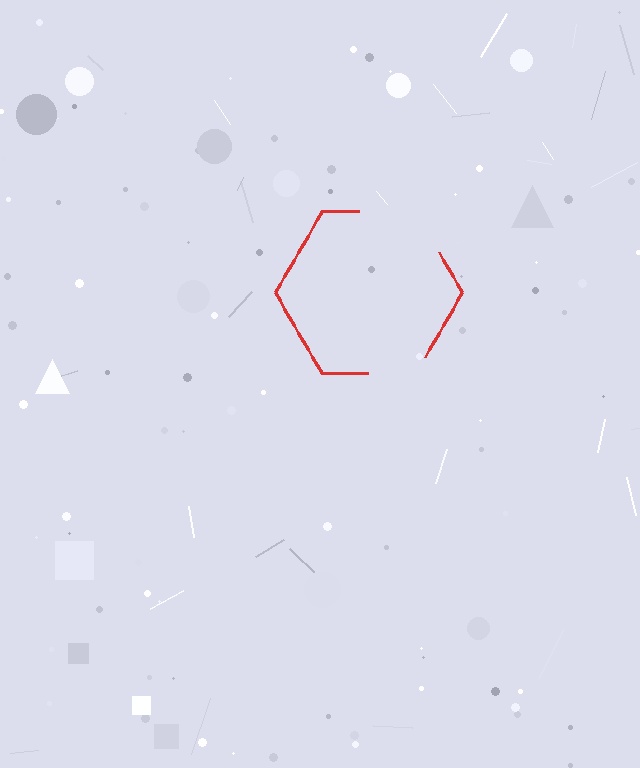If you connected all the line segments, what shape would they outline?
They would outline a hexagon.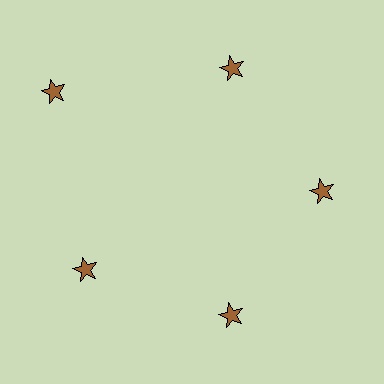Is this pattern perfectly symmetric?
No. The 5 brown stars are arranged in a ring, but one element near the 10 o'clock position is pushed outward from the center, breaking the 5-fold rotational symmetry.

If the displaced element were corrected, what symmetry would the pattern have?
It would have 5-fold rotational symmetry — the pattern would map onto itself every 72 degrees.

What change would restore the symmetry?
The symmetry would be restored by moving it inward, back onto the ring so that all 5 stars sit at equal angles and equal distance from the center.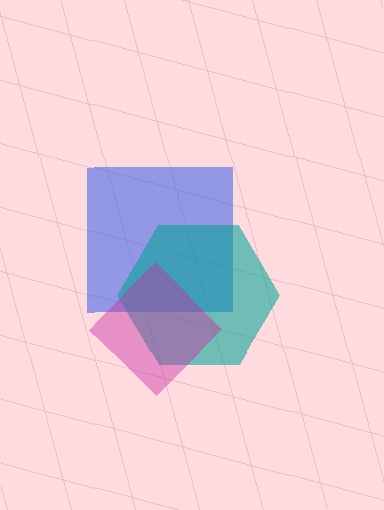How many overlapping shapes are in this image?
There are 3 overlapping shapes in the image.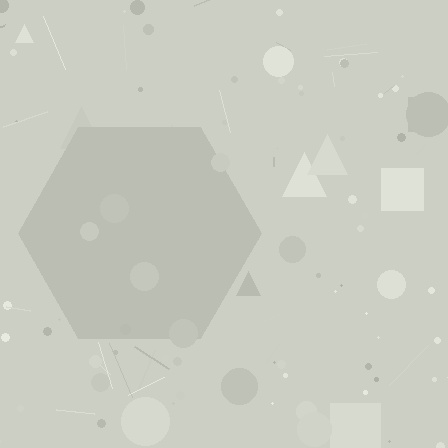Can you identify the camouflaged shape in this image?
The camouflaged shape is a hexagon.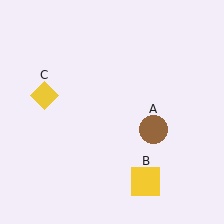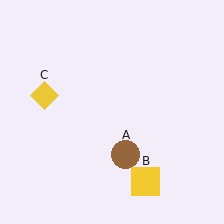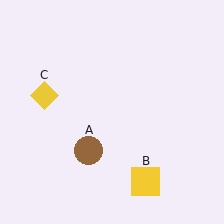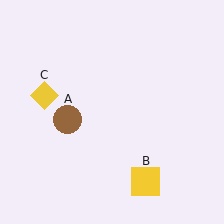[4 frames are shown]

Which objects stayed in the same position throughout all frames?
Yellow square (object B) and yellow diamond (object C) remained stationary.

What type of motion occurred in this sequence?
The brown circle (object A) rotated clockwise around the center of the scene.